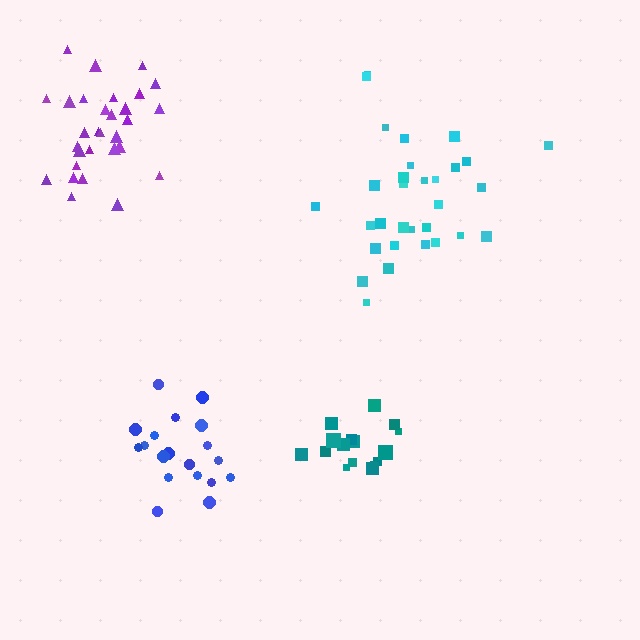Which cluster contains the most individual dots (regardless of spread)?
Cyan (31).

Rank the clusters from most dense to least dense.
teal, blue, purple, cyan.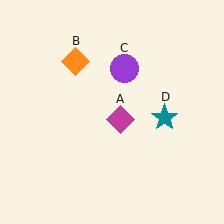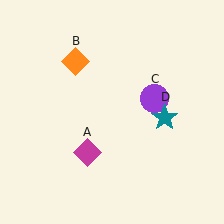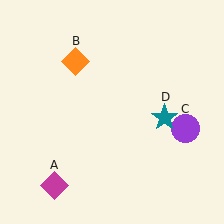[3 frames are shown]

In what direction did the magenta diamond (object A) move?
The magenta diamond (object A) moved down and to the left.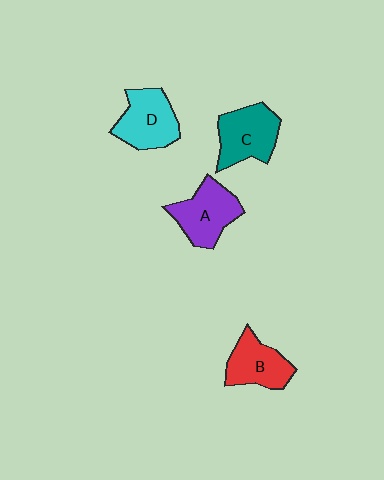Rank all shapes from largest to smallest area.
From largest to smallest: D (cyan), A (purple), C (teal), B (red).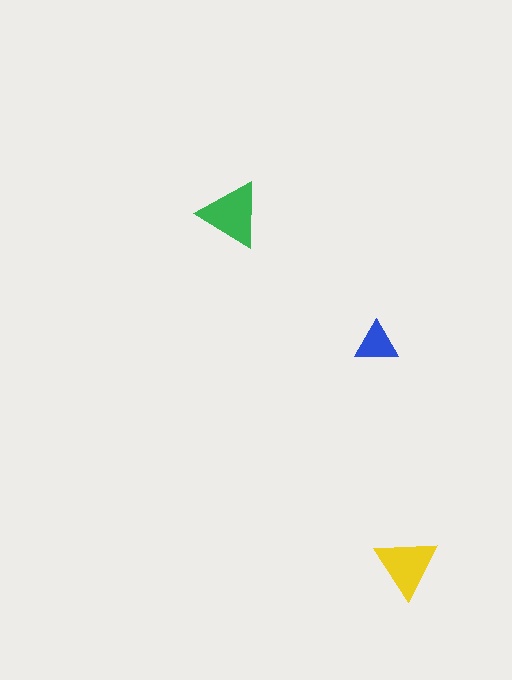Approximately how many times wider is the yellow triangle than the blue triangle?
About 1.5 times wider.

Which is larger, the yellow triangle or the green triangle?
The green one.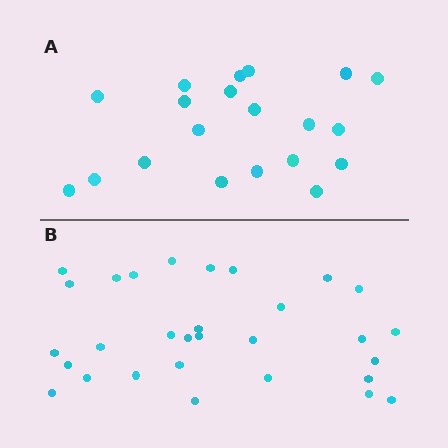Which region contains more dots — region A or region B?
Region B (the bottom region) has more dots.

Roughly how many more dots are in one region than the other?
Region B has roughly 10 or so more dots than region A.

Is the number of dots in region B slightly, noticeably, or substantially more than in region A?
Region B has substantially more. The ratio is roughly 1.5 to 1.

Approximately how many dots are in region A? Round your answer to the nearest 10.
About 20 dots.